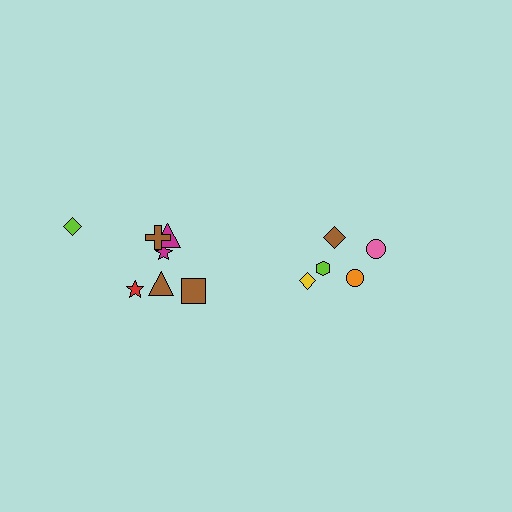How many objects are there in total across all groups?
There are 12 objects.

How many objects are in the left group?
There are 7 objects.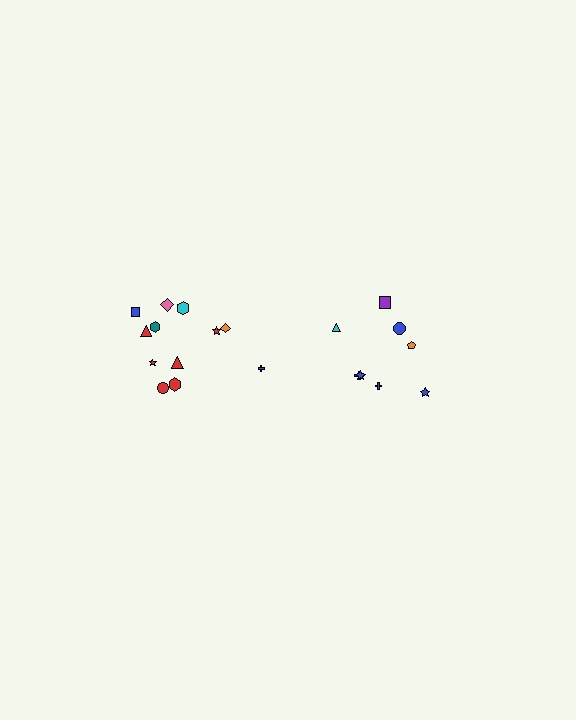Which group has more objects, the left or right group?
The left group.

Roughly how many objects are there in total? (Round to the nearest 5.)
Roughly 20 objects in total.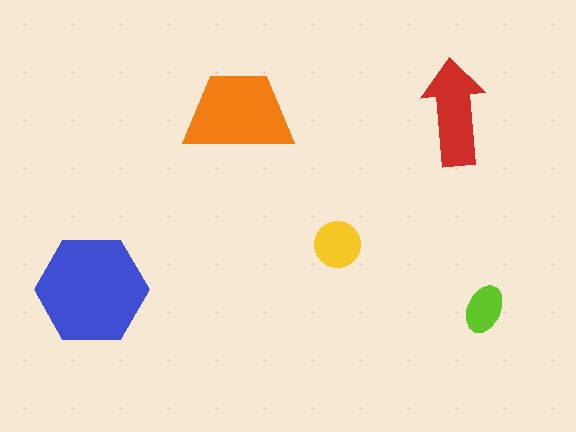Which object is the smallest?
The lime ellipse.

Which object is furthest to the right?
The lime ellipse is rightmost.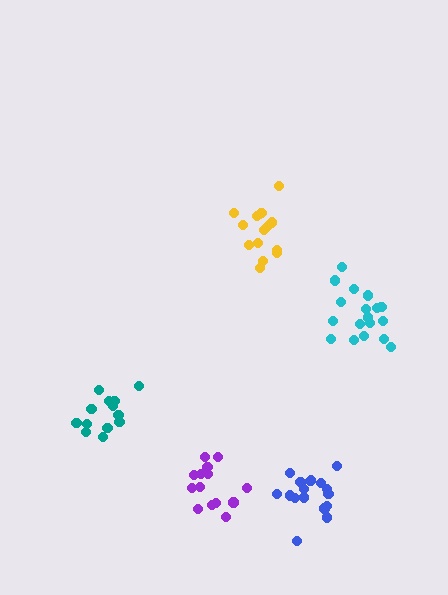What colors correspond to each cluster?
The clusters are colored: yellow, teal, cyan, purple, blue.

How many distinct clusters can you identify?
There are 5 distinct clusters.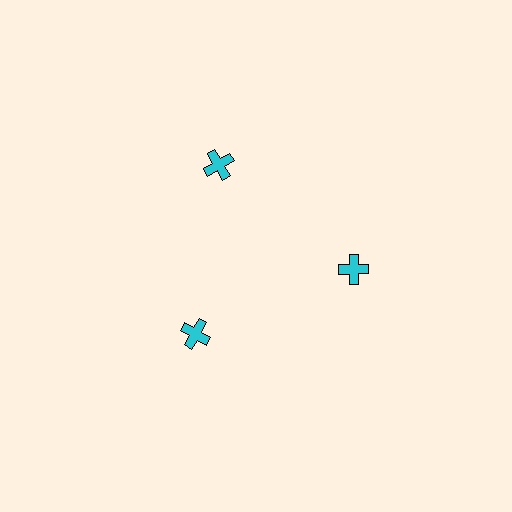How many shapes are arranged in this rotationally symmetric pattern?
There are 3 shapes, arranged in 3 groups of 1.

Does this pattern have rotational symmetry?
Yes, this pattern has 3-fold rotational symmetry. It looks the same after rotating 120 degrees around the center.